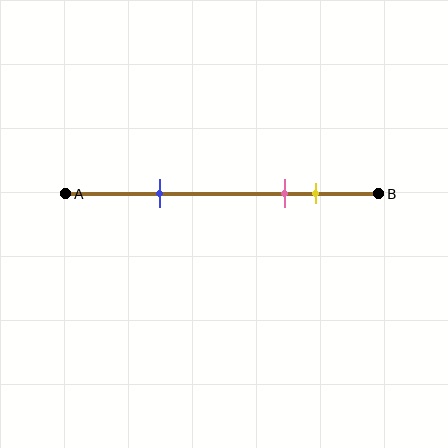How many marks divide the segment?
There are 3 marks dividing the segment.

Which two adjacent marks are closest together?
The pink and yellow marks are the closest adjacent pair.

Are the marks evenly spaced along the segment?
No, the marks are not evenly spaced.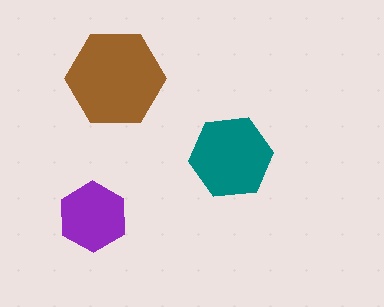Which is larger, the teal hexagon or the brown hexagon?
The brown one.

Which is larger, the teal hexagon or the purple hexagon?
The teal one.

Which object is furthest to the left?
The purple hexagon is leftmost.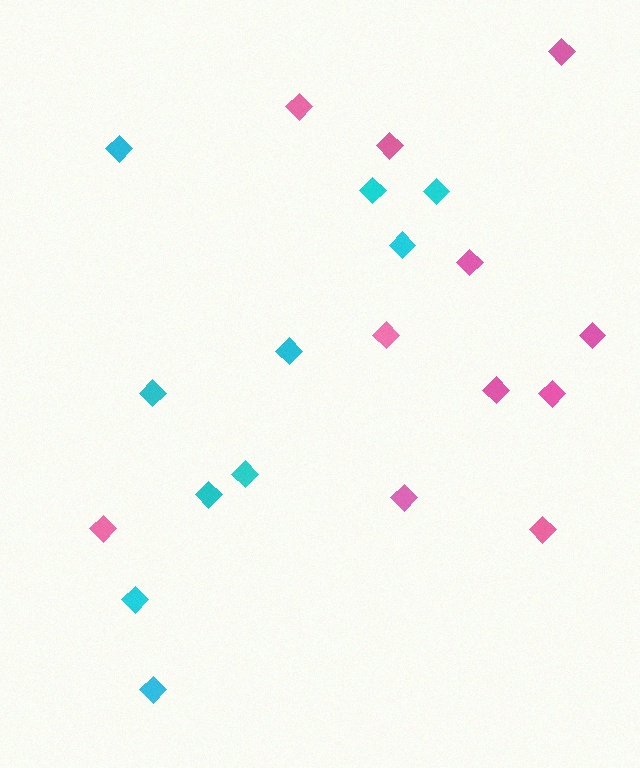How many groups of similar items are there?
There are 2 groups: one group of cyan diamonds (10) and one group of pink diamonds (11).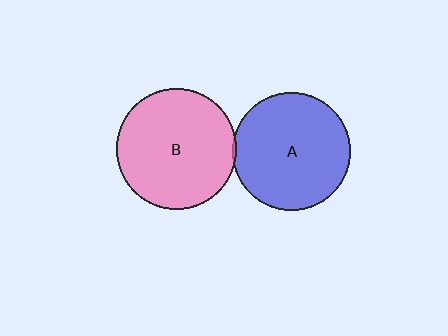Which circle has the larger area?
Circle B (pink).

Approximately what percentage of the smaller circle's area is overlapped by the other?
Approximately 5%.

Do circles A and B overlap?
Yes.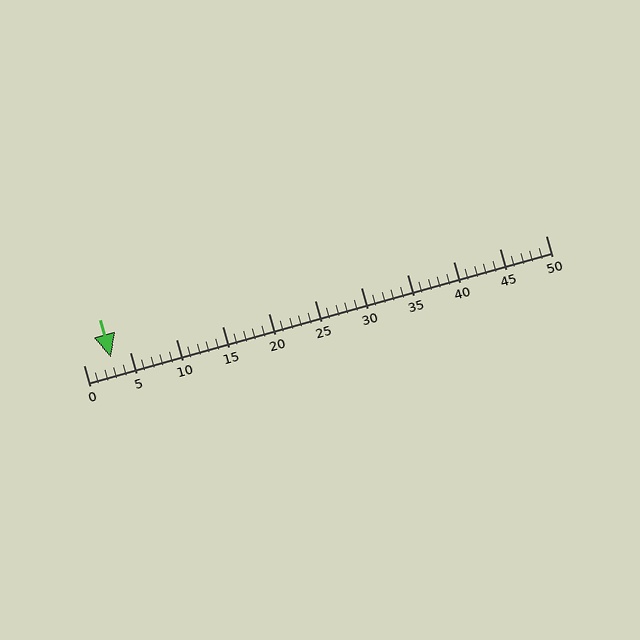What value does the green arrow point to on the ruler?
The green arrow points to approximately 3.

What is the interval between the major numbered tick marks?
The major tick marks are spaced 5 units apart.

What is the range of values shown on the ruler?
The ruler shows values from 0 to 50.